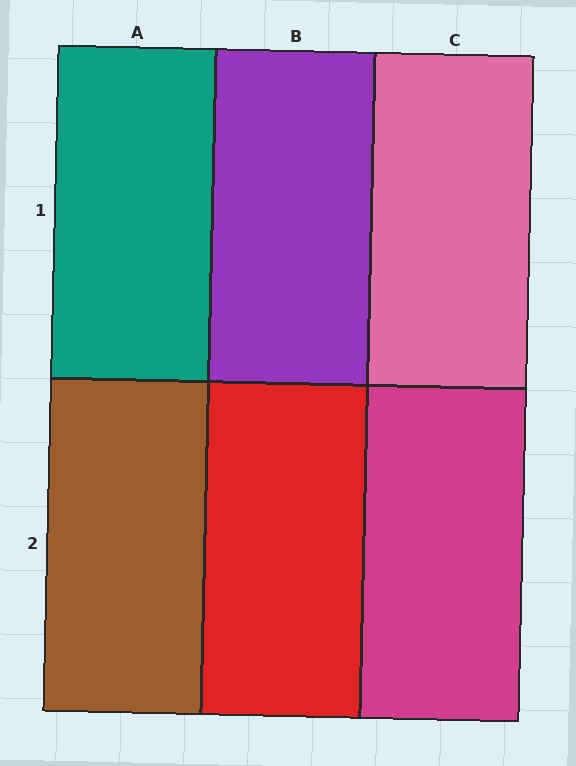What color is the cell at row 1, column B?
Purple.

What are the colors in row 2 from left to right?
Brown, red, magenta.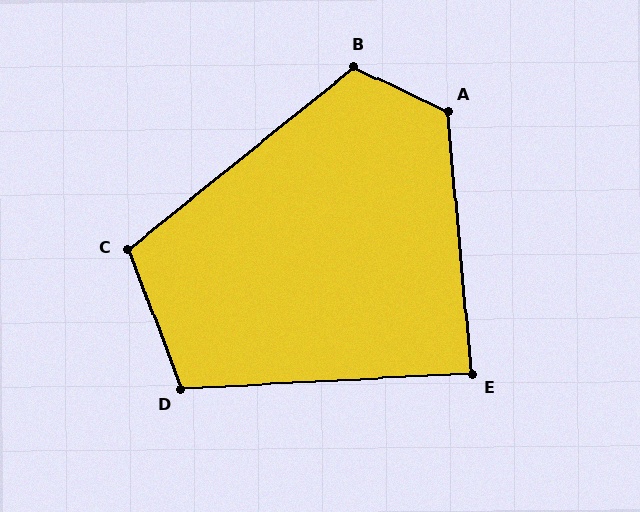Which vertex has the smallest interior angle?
E, at approximately 88 degrees.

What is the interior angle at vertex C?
Approximately 108 degrees (obtuse).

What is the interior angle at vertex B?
Approximately 115 degrees (obtuse).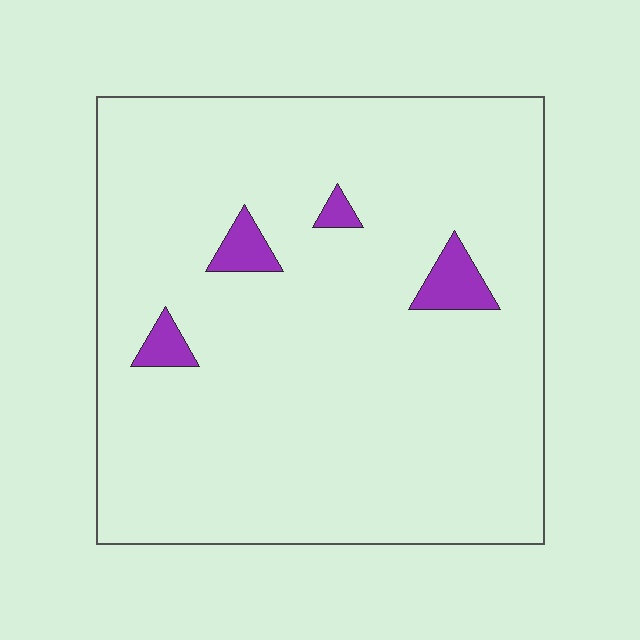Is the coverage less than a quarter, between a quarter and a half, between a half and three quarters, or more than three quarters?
Less than a quarter.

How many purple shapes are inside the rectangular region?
4.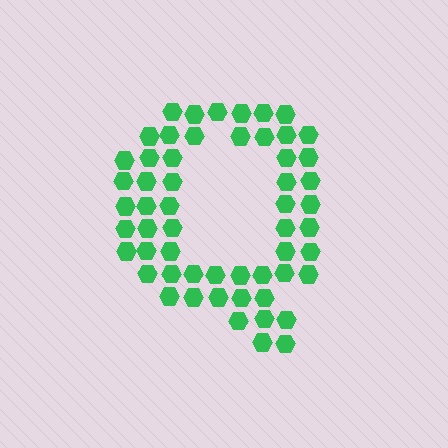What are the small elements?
The small elements are hexagons.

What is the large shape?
The large shape is the letter Q.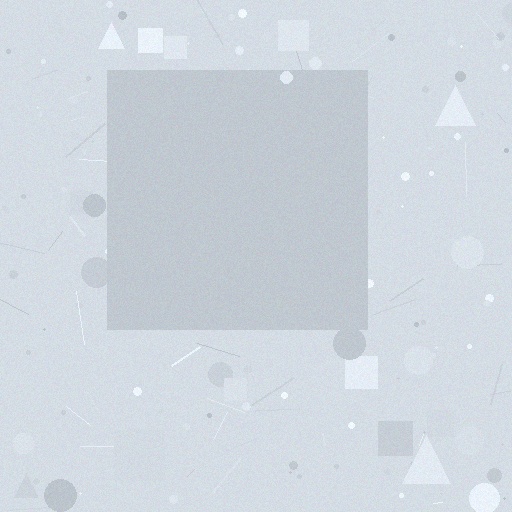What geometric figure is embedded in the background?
A square is embedded in the background.